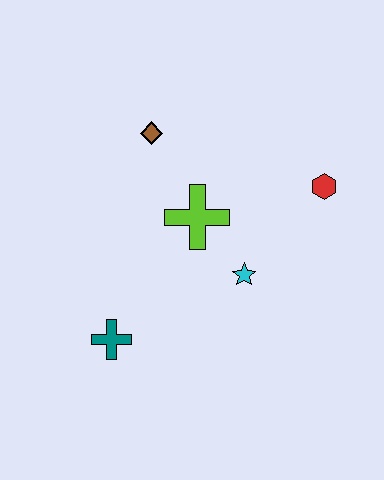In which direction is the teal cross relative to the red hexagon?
The teal cross is to the left of the red hexagon.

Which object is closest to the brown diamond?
The lime cross is closest to the brown diamond.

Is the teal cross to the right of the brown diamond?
No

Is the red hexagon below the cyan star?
No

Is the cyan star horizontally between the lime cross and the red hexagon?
Yes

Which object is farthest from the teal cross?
The red hexagon is farthest from the teal cross.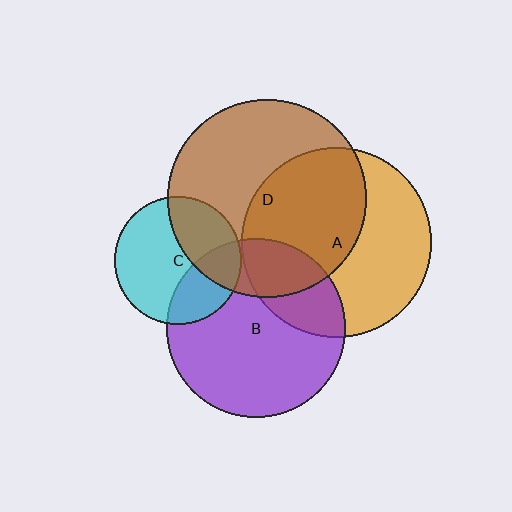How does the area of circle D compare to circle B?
Approximately 1.2 times.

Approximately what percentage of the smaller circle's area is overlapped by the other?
Approximately 35%.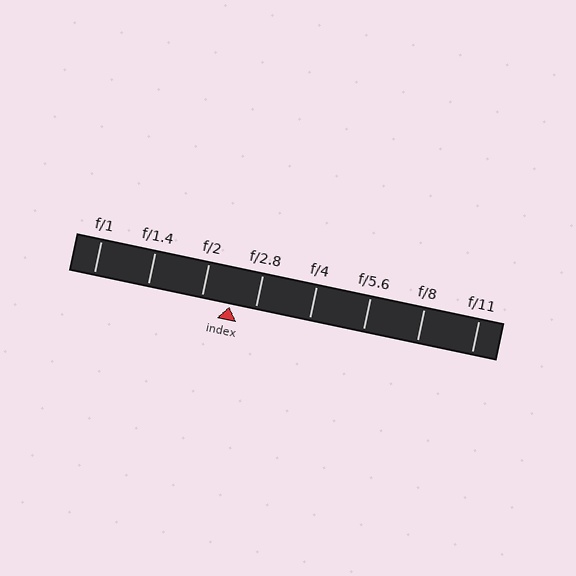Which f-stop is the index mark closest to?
The index mark is closest to f/2.8.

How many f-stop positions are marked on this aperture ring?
There are 8 f-stop positions marked.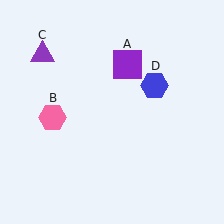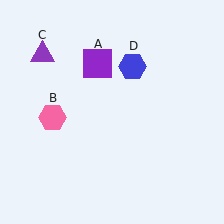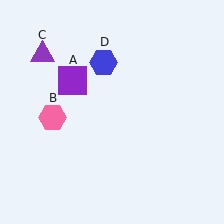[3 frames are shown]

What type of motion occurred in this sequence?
The purple square (object A), blue hexagon (object D) rotated counterclockwise around the center of the scene.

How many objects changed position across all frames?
2 objects changed position: purple square (object A), blue hexagon (object D).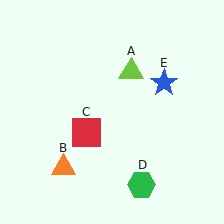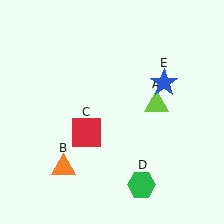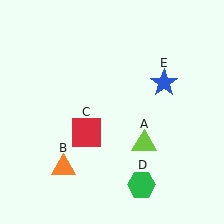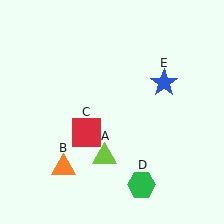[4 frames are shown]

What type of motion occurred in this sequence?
The lime triangle (object A) rotated clockwise around the center of the scene.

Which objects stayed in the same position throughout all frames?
Orange triangle (object B) and red square (object C) and green hexagon (object D) and blue star (object E) remained stationary.